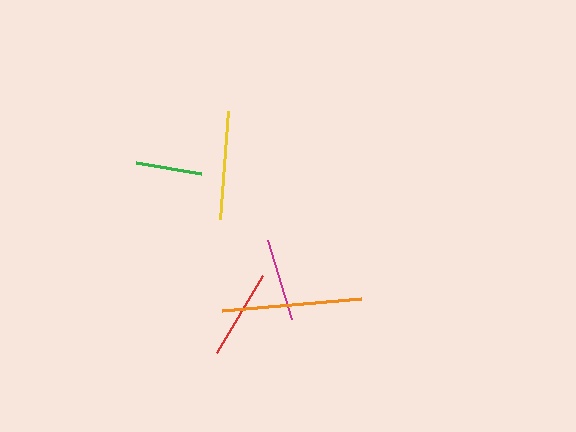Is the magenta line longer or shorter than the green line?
The magenta line is longer than the green line.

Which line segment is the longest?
The orange line is the longest at approximately 140 pixels.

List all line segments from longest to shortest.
From longest to shortest: orange, yellow, red, magenta, green.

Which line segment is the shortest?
The green line is the shortest at approximately 65 pixels.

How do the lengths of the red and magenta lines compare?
The red and magenta lines are approximately the same length.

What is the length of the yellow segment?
The yellow segment is approximately 108 pixels long.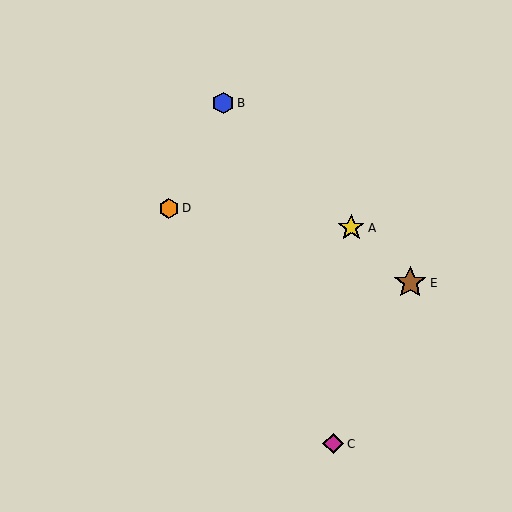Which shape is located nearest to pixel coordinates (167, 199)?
The orange hexagon (labeled D) at (169, 208) is nearest to that location.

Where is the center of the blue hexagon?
The center of the blue hexagon is at (223, 103).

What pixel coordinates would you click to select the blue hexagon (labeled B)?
Click at (223, 103) to select the blue hexagon B.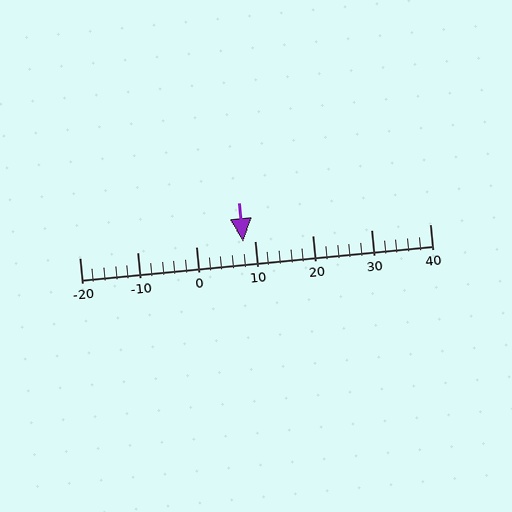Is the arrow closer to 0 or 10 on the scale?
The arrow is closer to 10.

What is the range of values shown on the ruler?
The ruler shows values from -20 to 40.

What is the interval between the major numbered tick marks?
The major tick marks are spaced 10 units apart.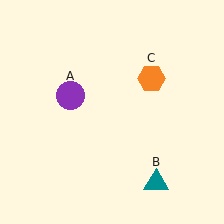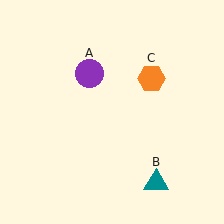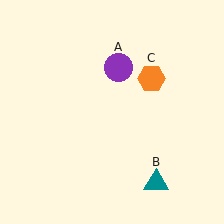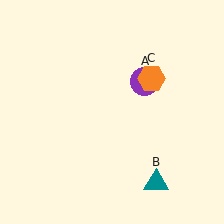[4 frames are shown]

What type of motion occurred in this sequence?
The purple circle (object A) rotated clockwise around the center of the scene.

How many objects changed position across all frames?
1 object changed position: purple circle (object A).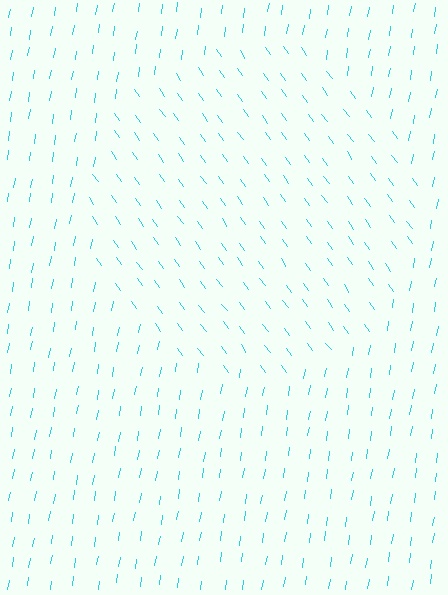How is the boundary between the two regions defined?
The boundary is defined purely by a change in line orientation (approximately 45 degrees difference). All lines are the same color and thickness.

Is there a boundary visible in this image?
Yes, there is a texture boundary formed by a change in line orientation.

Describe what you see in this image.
The image is filled with small cyan line segments. A circle region in the image has lines oriented differently from the surrounding lines, creating a visible texture boundary.